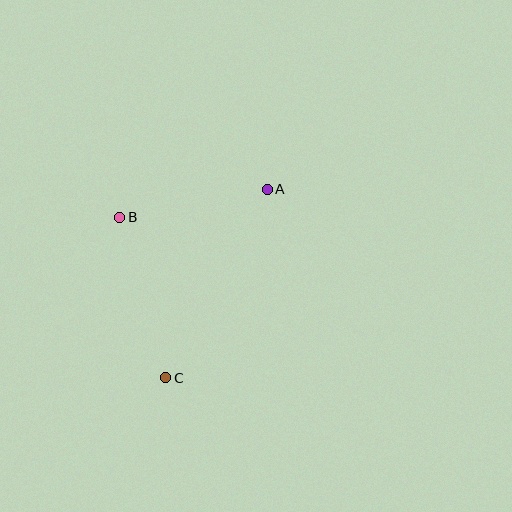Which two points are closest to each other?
Points A and B are closest to each other.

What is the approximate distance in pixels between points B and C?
The distance between B and C is approximately 167 pixels.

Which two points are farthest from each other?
Points A and C are farthest from each other.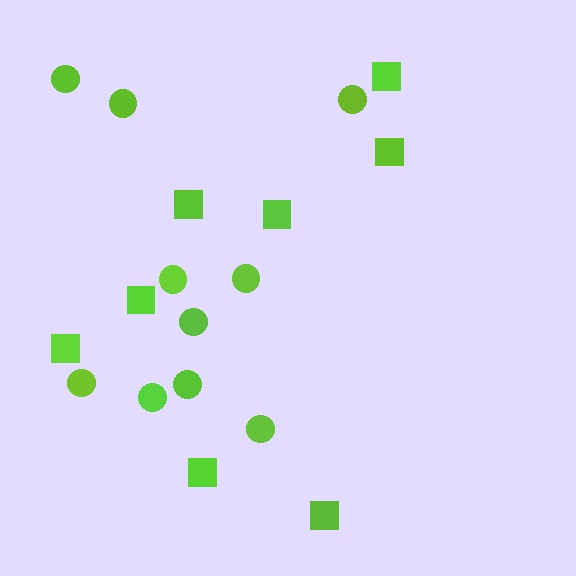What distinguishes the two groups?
There are 2 groups: one group of squares (8) and one group of circles (10).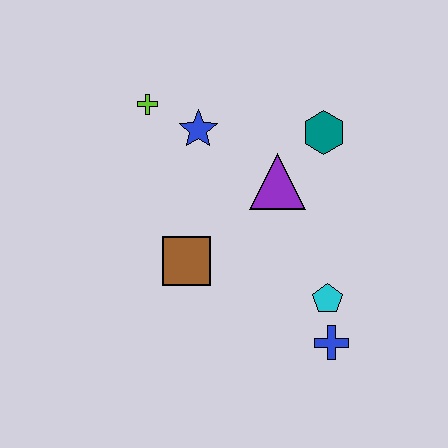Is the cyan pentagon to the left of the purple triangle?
No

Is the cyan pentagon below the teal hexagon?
Yes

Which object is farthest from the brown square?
The teal hexagon is farthest from the brown square.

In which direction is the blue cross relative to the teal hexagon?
The blue cross is below the teal hexagon.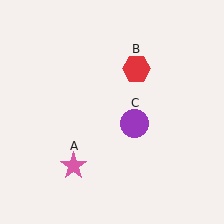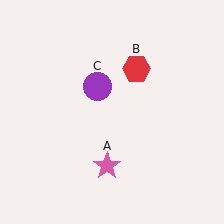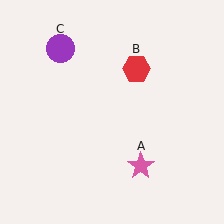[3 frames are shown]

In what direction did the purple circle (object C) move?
The purple circle (object C) moved up and to the left.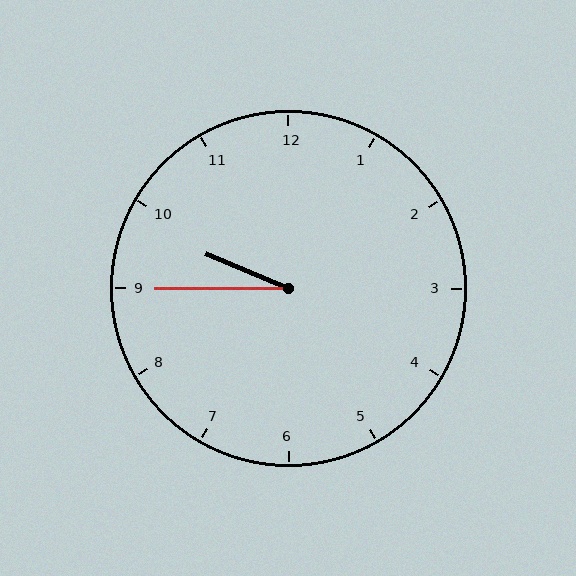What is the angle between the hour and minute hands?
Approximately 22 degrees.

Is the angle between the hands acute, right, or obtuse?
It is acute.